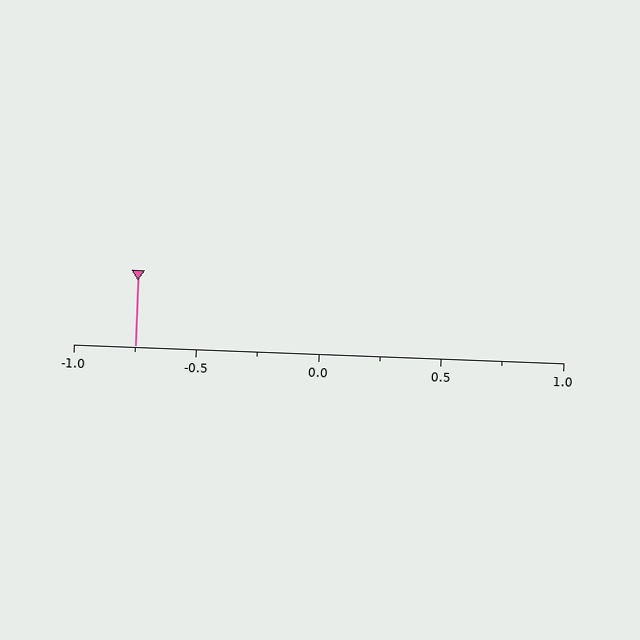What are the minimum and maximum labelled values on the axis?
The axis runs from -1.0 to 1.0.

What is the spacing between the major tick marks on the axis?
The major ticks are spaced 0.5 apart.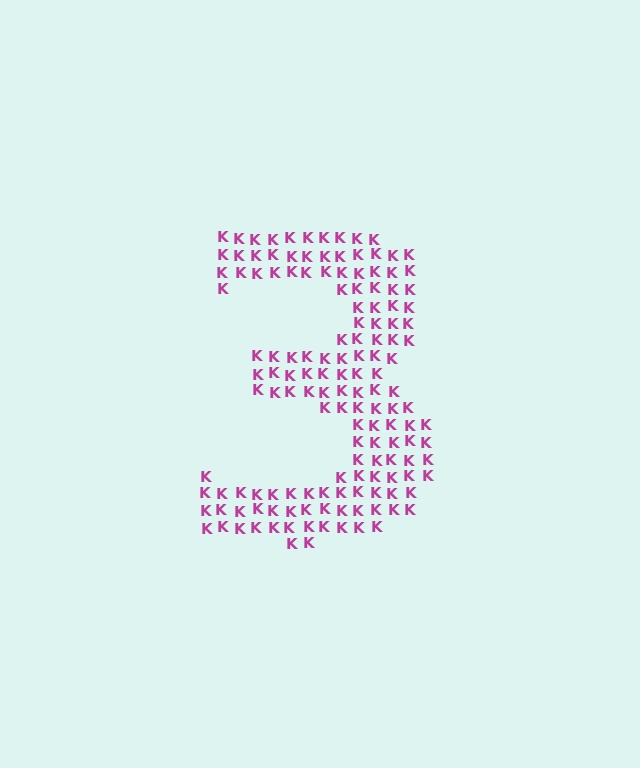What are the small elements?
The small elements are letter K's.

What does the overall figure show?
The overall figure shows the digit 3.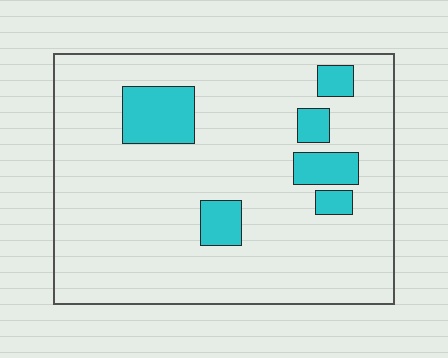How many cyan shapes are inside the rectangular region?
6.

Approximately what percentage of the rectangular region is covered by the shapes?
Approximately 15%.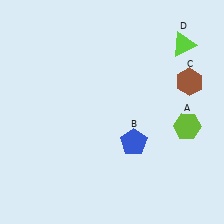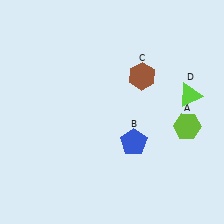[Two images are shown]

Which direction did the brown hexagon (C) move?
The brown hexagon (C) moved left.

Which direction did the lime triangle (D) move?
The lime triangle (D) moved down.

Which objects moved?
The objects that moved are: the brown hexagon (C), the lime triangle (D).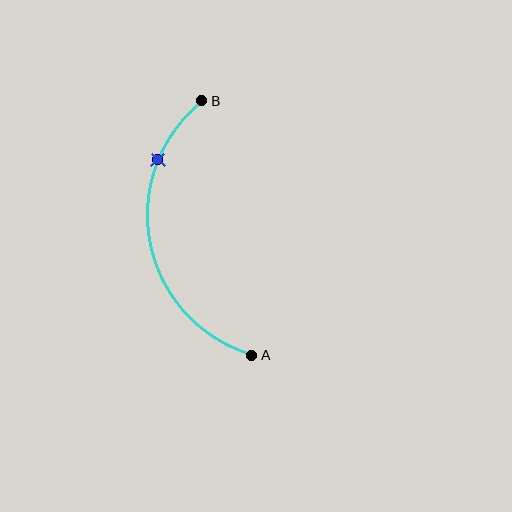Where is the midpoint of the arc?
The arc midpoint is the point on the curve farthest from the straight line joining A and B. It sits to the left of that line.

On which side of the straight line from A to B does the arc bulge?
The arc bulges to the left of the straight line connecting A and B.